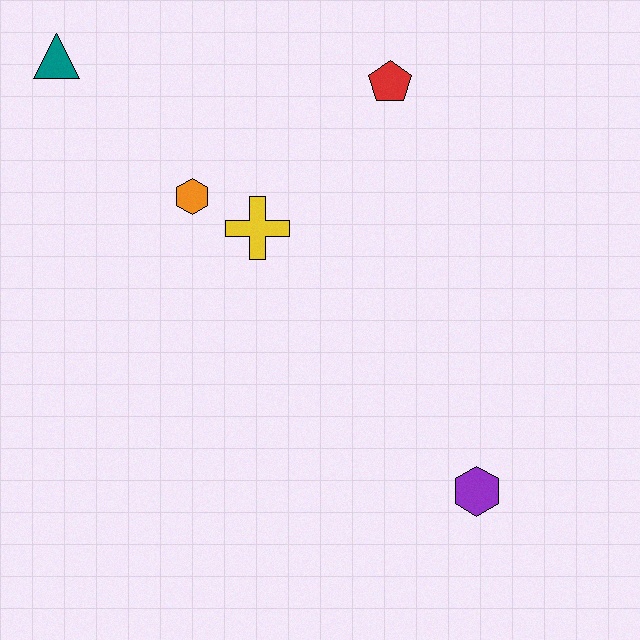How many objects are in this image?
There are 5 objects.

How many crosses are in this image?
There is 1 cross.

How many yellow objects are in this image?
There is 1 yellow object.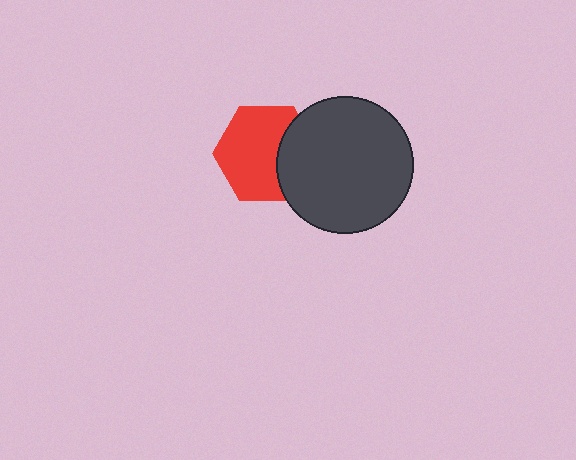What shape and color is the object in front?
The object in front is a dark gray circle.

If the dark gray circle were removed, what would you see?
You would see the complete red hexagon.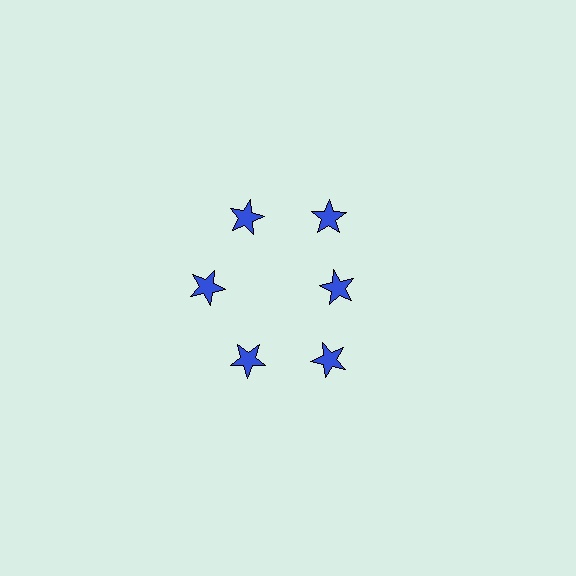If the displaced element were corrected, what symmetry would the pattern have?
It would have 6-fold rotational symmetry — the pattern would map onto itself every 60 degrees.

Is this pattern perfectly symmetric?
No. The 6 blue stars are arranged in a ring, but one element near the 3 o'clock position is pulled inward toward the center, breaking the 6-fold rotational symmetry.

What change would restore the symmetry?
The symmetry would be restored by moving it outward, back onto the ring so that all 6 stars sit at equal angles and equal distance from the center.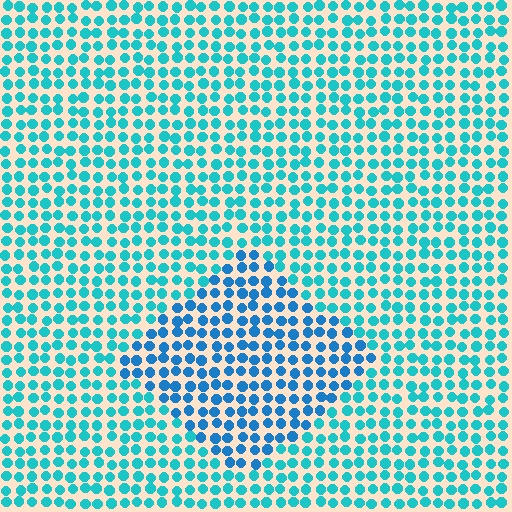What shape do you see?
I see a diamond.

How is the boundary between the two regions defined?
The boundary is defined purely by a slight shift in hue (about 26 degrees). Spacing, size, and orientation are identical on both sides.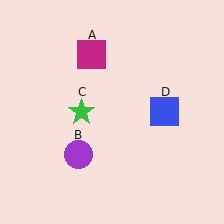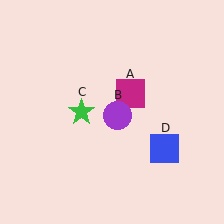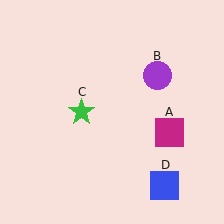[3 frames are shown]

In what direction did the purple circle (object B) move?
The purple circle (object B) moved up and to the right.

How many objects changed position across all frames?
3 objects changed position: magenta square (object A), purple circle (object B), blue square (object D).